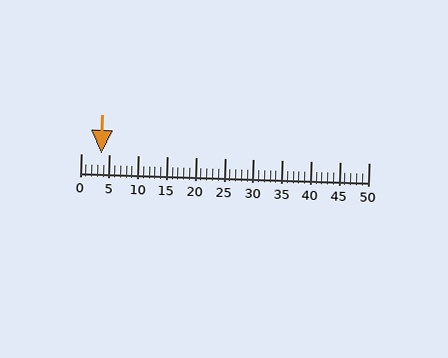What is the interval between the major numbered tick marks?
The major tick marks are spaced 5 units apart.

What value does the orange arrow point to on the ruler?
The orange arrow points to approximately 4.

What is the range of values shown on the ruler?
The ruler shows values from 0 to 50.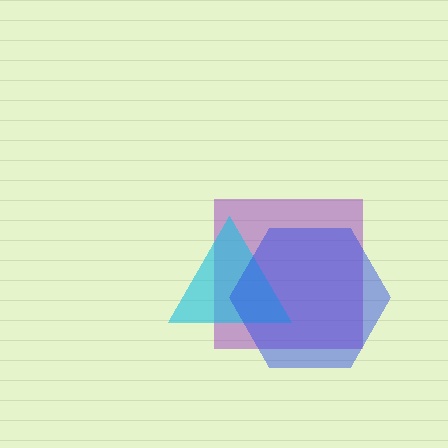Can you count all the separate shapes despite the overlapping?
Yes, there are 3 separate shapes.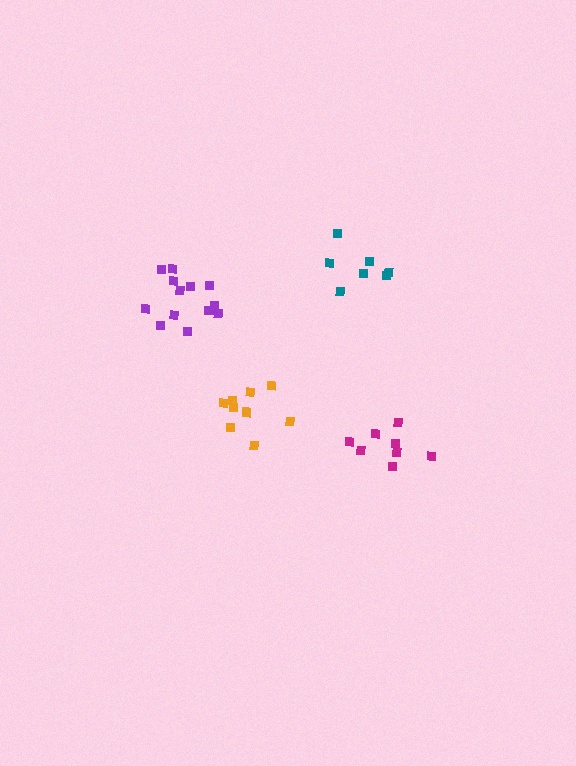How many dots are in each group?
Group 1: 10 dots, Group 2: 13 dots, Group 3: 7 dots, Group 4: 8 dots (38 total).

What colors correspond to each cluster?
The clusters are colored: orange, purple, teal, magenta.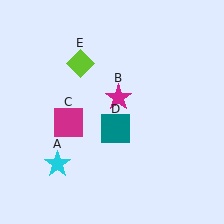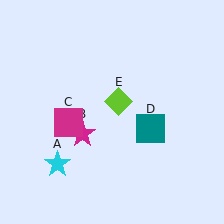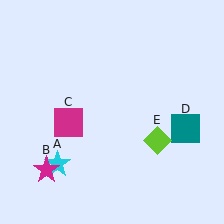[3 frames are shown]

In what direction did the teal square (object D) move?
The teal square (object D) moved right.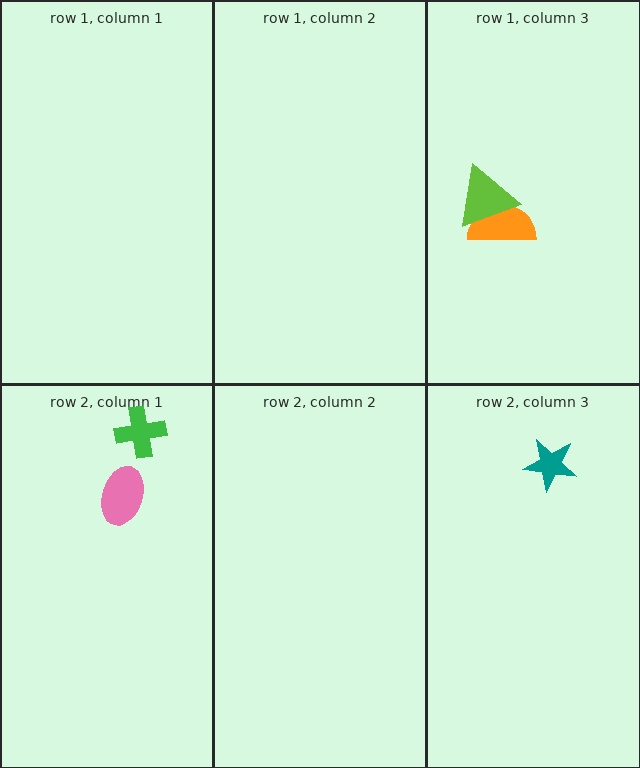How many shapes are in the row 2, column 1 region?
2.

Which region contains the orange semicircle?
The row 1, column 3 region.